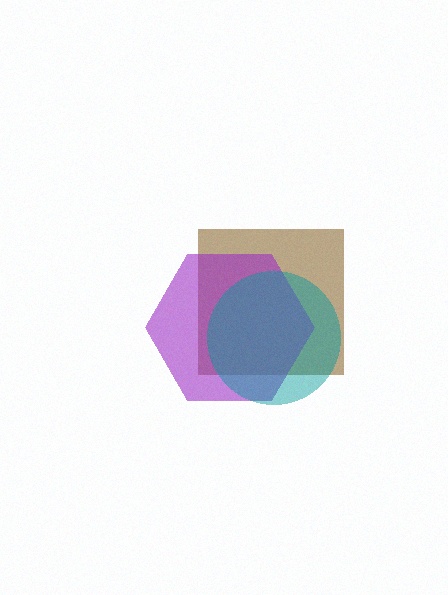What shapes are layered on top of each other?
The layered shapes are: a brown square, a purple hexagon, a teal circle.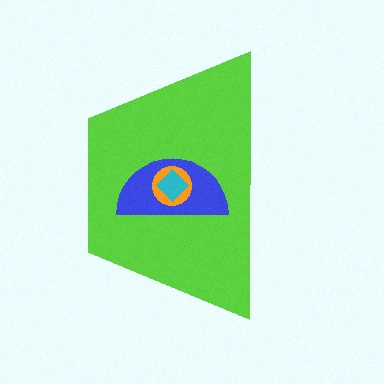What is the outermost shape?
The lime trapezoid.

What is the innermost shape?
The cyan diamond.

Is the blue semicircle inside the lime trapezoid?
Yes.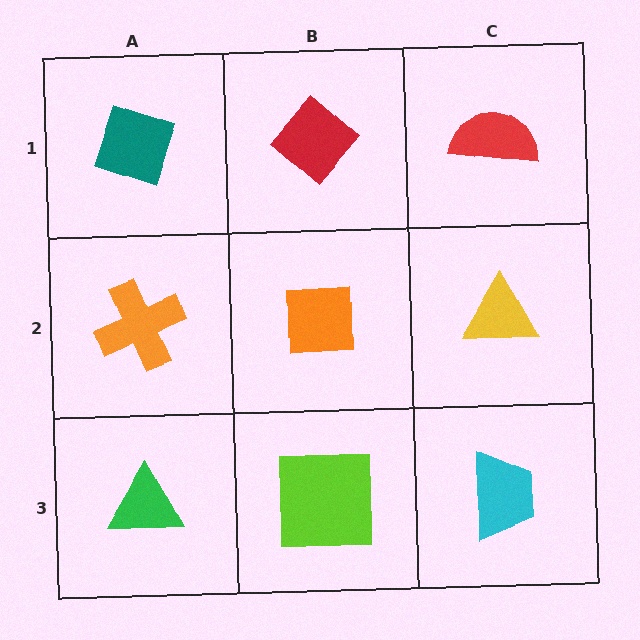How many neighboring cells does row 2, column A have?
3.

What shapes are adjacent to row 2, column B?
A red diamond (row 1, column B), a lime square (row 3, column B), an orange cross (row 2, column A), a yellow triangle (row 2, column C).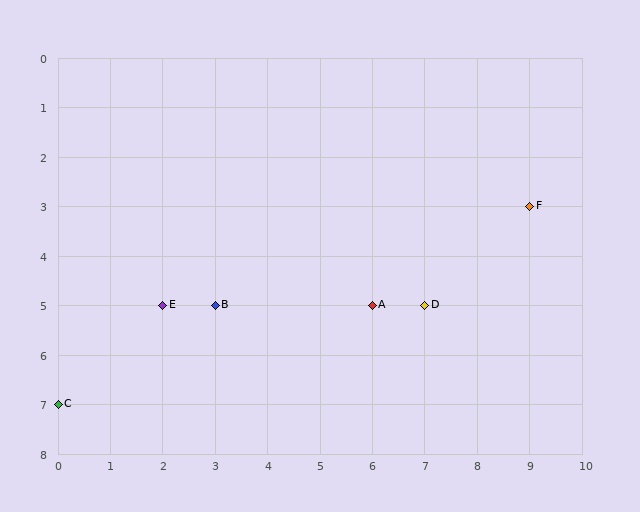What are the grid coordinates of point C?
Point C is at grid coordinates (0, 7).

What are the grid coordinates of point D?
Point D is at grid coordinates (7, 5).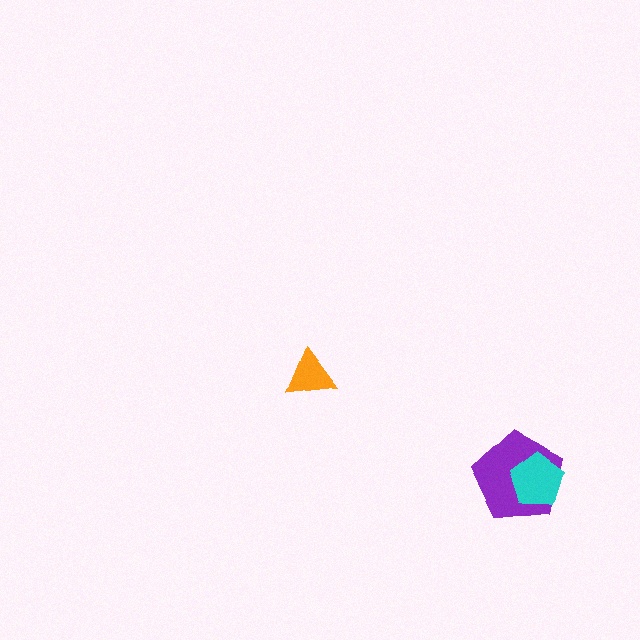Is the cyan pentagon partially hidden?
No, no other shape covers it.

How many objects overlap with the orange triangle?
0 objects overlap with the orange triangle.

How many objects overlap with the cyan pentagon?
1 object overlaps with the cyan pentagon.